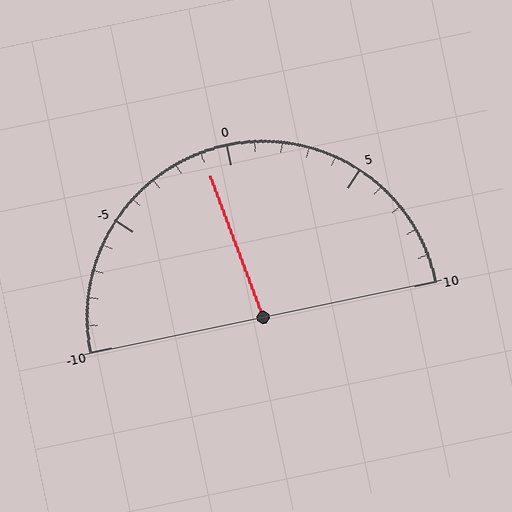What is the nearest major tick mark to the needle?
The nearest major tick mark is 0.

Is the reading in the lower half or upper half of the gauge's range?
The reading is in the lower half of the range (-10 to 10).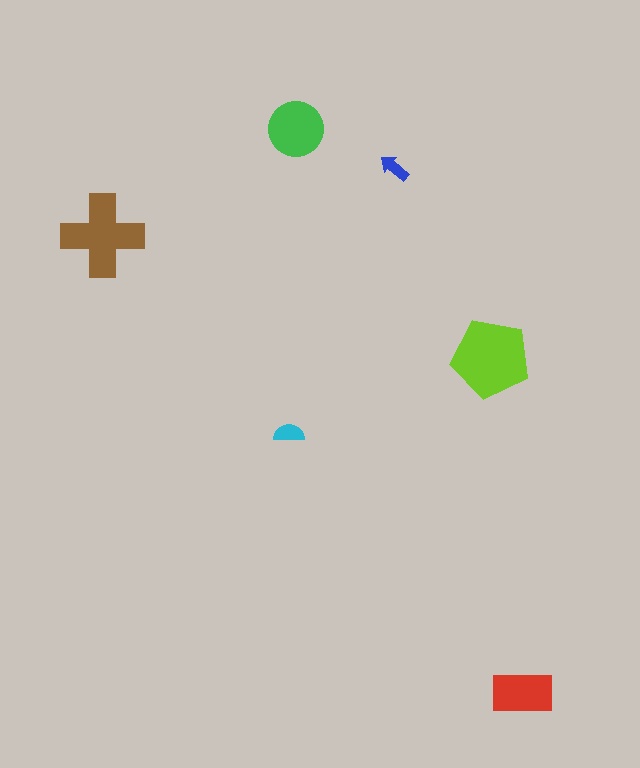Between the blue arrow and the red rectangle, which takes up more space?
The red rectangle.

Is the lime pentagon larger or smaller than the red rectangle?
Larger.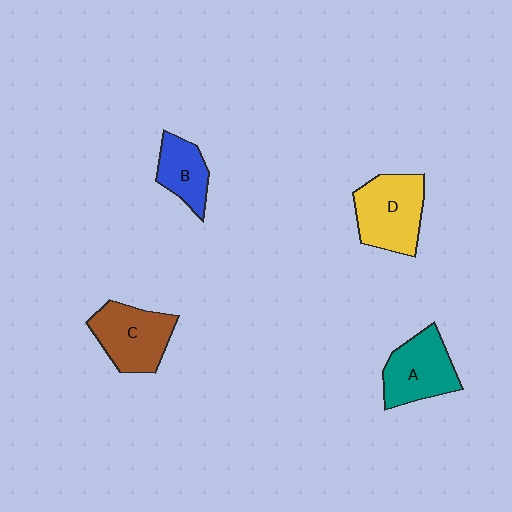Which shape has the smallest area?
Shape B (blue).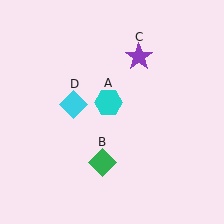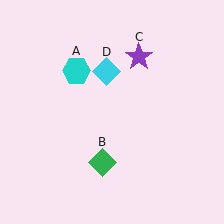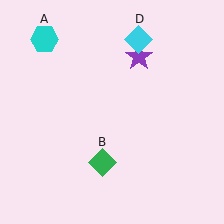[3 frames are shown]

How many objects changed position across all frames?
2 objects changed position: cyan hexagon (object A), cyan diamond (object D).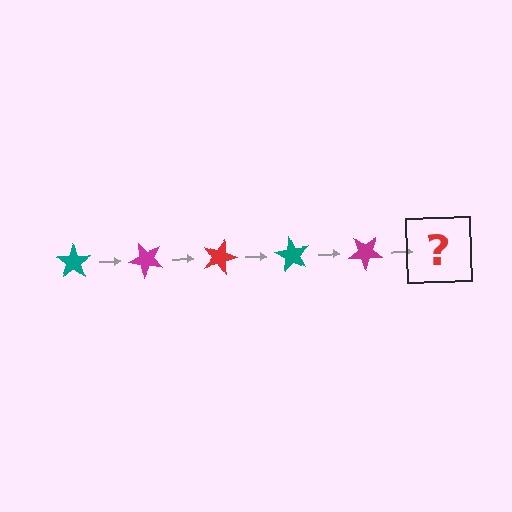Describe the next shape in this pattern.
It should be a red star, rotated 225 degrees from the start.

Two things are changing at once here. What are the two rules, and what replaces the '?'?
The two rules are that it rotates 45 degrees each step and the color cycles through teal, magenta, and red. The '?' should be a red star, rotated 225 degrees from the start.